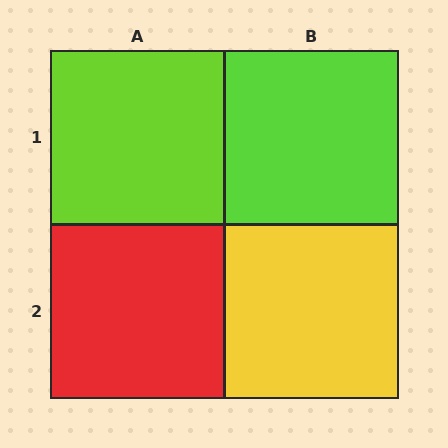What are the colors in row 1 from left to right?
Lime, lime.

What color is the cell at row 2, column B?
Yellow.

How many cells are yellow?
1 cell is yellow.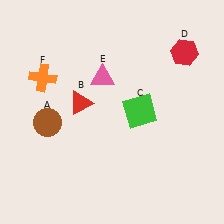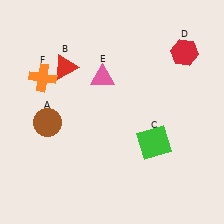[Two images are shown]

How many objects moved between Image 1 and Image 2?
2 objects moved between the two images.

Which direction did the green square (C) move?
The green square (C) moved down.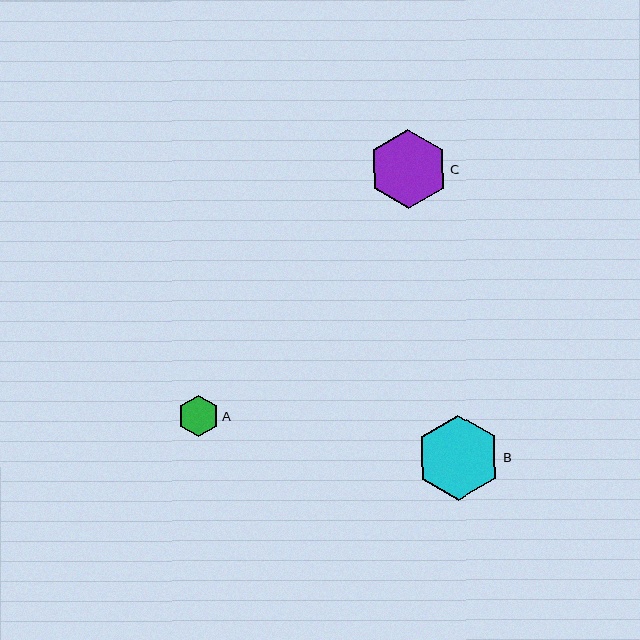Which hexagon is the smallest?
Hexagon A is the smallest with a size of approximately 41 pixels.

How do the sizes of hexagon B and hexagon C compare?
Hexagon B and hexagon C are approximately the same size.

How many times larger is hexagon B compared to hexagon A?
Hexagon B is approximately 2.1 times the size of hexagon A.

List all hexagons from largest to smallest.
From largest to smallest: B, C, A.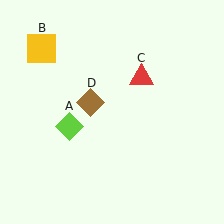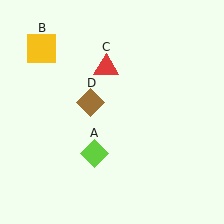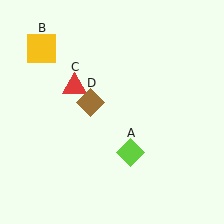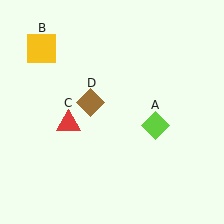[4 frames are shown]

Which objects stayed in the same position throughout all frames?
Yellow square (object B) and brown diamond (object D) remained stationary.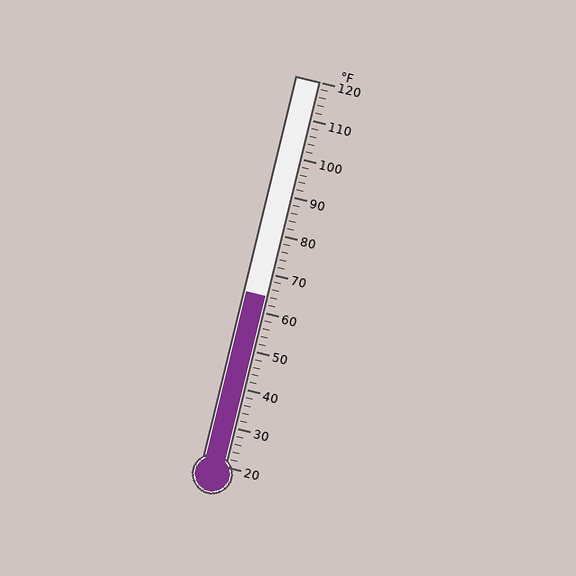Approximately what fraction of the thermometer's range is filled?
The thermometer is filled to approximately 45% of its range.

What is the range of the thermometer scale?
The thermometer scale ranges from 20°F to 120°F.